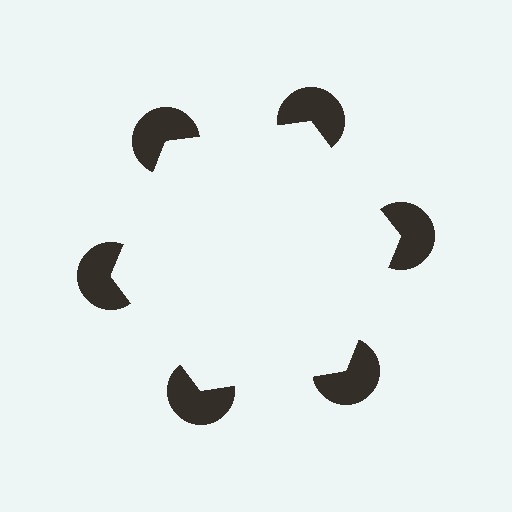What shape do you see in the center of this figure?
An illusory hexagon — its edges are inferred from the aligned wedge cuts in the pac-man discs, not physically drawn.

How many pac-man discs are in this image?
There are 6 — one at each vertex of the illusory hexagon.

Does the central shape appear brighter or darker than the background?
It typically appears slightly brighter than the background, even though no actual brightness change is drawn.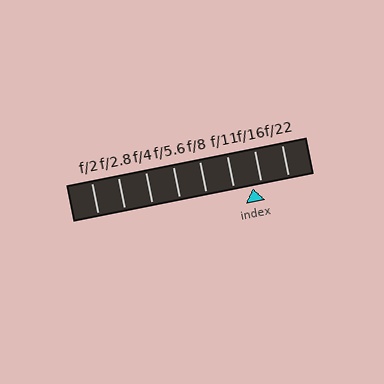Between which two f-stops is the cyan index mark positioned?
The index mark is between f/11 and f/16.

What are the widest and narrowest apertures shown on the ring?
The widest aperture shown is f/2 and the narrowest is f/22.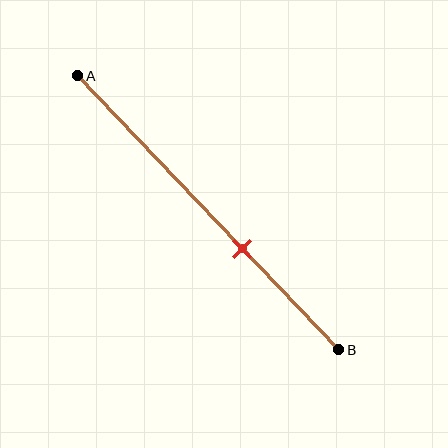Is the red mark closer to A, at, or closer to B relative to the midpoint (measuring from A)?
The red mark is closer to point B than the midpoint of segment AB.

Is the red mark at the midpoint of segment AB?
No, the mark is at about 65% from A, not at the 50% midpoint.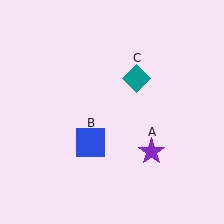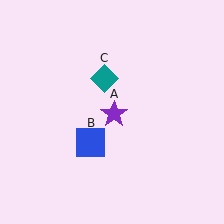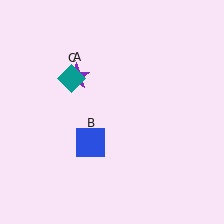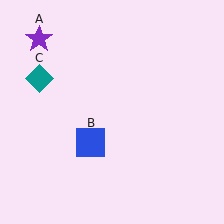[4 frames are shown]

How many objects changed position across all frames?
2 objects changed position: purple star (object A), teal diamond (object C).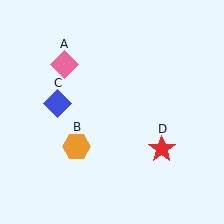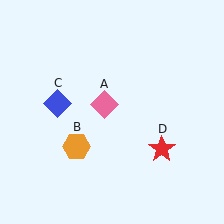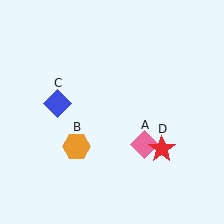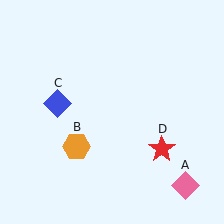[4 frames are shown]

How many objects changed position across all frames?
1 object changed position: pink diamond (object A).